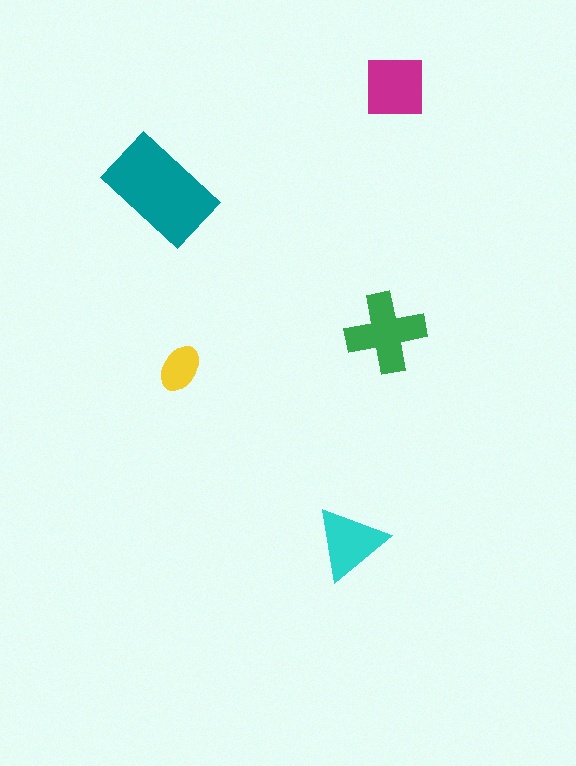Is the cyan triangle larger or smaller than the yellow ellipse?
Larger.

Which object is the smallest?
The yellow ellipse.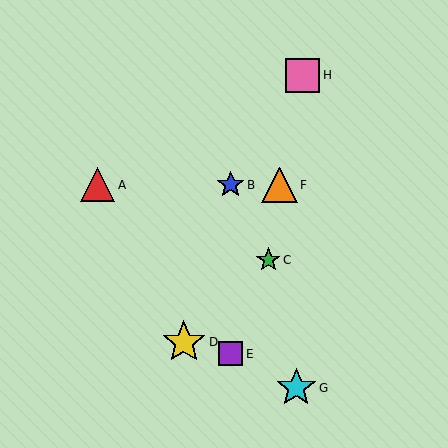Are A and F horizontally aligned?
Yes, both are at y≈185.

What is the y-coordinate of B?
Object B is at y≈185.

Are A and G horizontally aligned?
No, A is at y≈185 and G is at y≈388.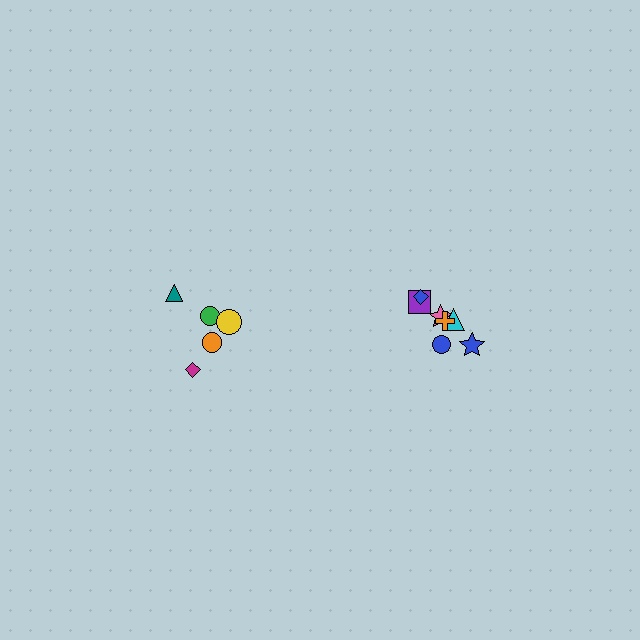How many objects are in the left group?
There are 5 objects.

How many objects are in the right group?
There are 7 objects.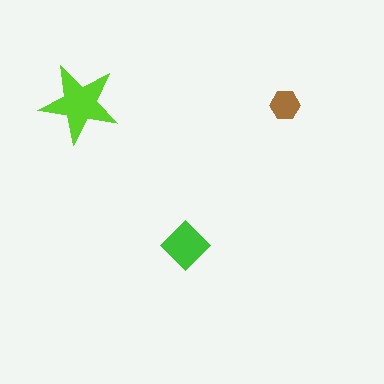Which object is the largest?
The lime star.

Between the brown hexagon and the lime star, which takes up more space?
The lime star.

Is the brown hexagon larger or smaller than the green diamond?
Smaller.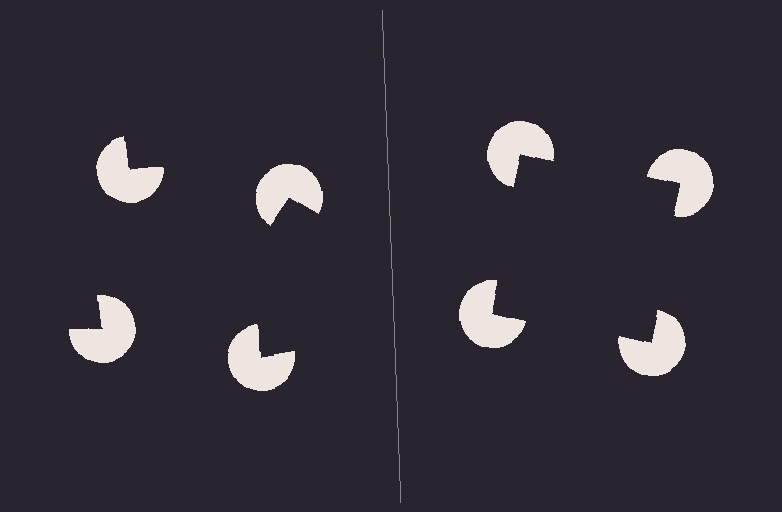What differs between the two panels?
The pac-man discs are positioned identically on both sides; only the wedge orientations differ. On the right they align to a square; on the left they are misaligned.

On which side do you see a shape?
An illusory square appears on the right side. On the left side the wedge cuts are rotated, so no coherent shape forms.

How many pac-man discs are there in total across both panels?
8 — 4 on each side.